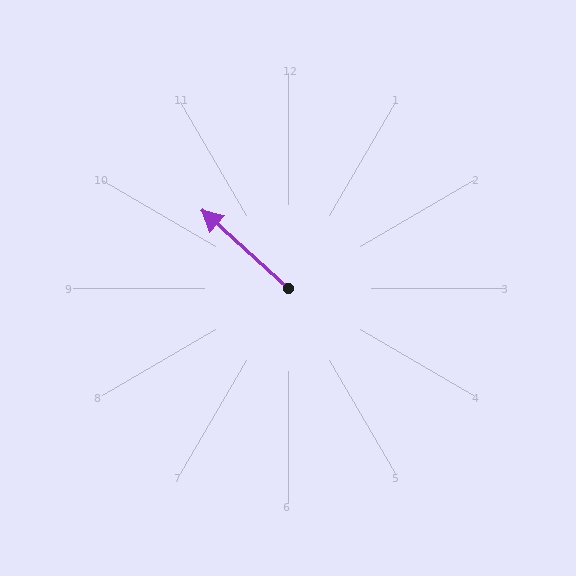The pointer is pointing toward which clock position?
Roughly 10 o'clock.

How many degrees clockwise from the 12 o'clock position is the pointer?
Approximately 312 degrees.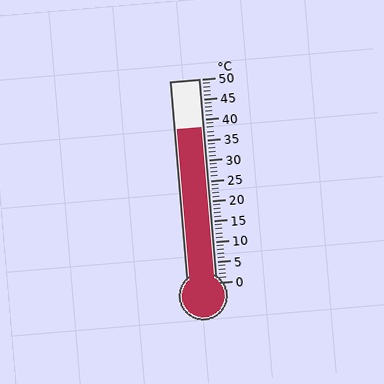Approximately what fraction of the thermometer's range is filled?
The thermometer is filled to approximately 75% of its range.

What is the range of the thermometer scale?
The thermometer scale ranges from 0°C to 50°C.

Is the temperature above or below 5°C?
The temperature is above 5°C.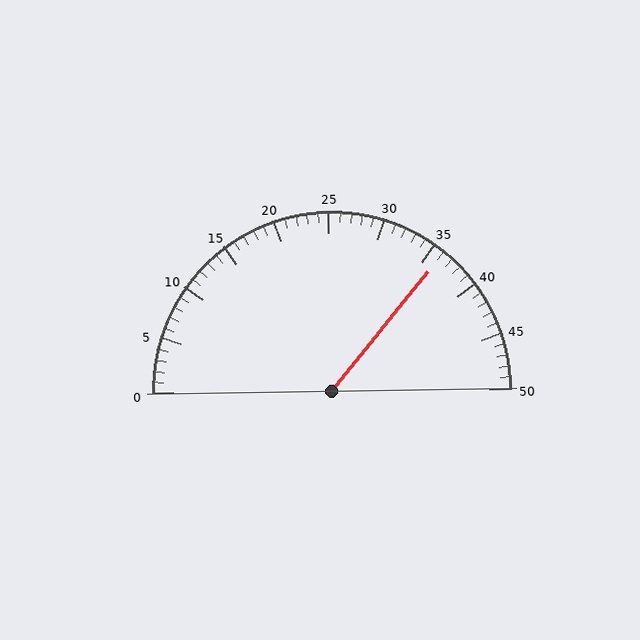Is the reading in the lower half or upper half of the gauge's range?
The reading is in the upper half of the range (0 to 50).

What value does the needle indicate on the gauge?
The needle indicates approximately 36.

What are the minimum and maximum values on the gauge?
The gauge ranges from 0 to 50.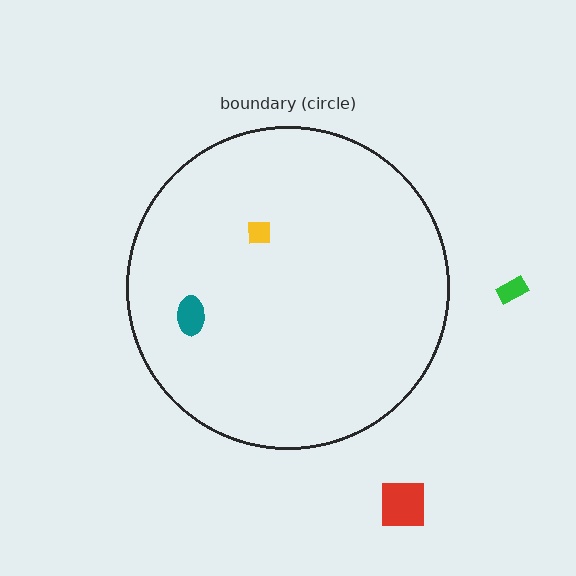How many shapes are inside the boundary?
2 inside, 2 outside.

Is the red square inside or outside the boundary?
Outside.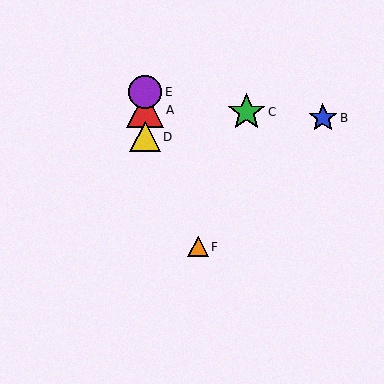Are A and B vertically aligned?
No, A is at x≈145 and B is at x≈323.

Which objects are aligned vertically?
Objects A, D, E are aligned vertically.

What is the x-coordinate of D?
Object D is at x≈145.